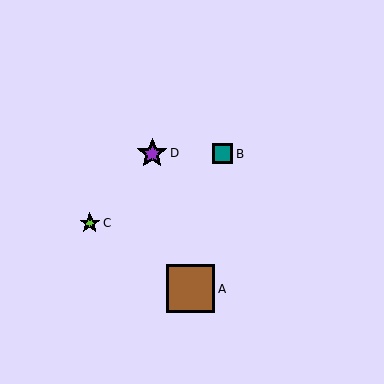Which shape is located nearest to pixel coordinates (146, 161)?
The purple star (labeled D) at (152, 153) is nearest to that location.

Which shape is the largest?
The brown square (labeled A) is the largest.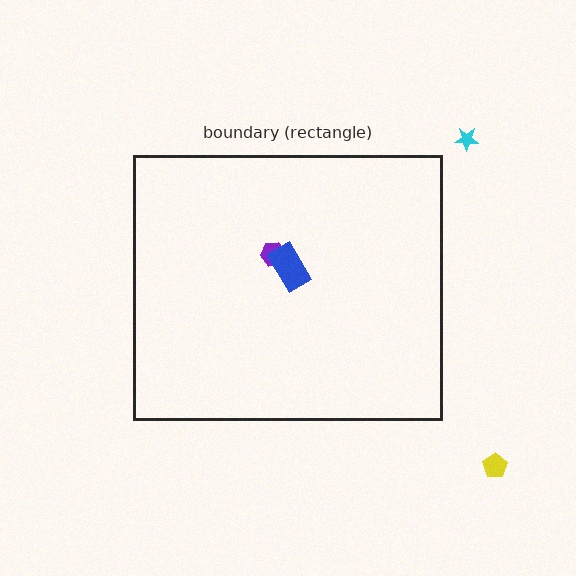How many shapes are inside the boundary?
2 inside, 2 outside.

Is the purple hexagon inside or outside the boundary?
Inside.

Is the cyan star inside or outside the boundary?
Outside.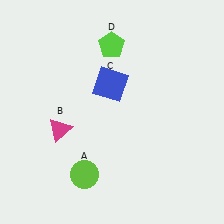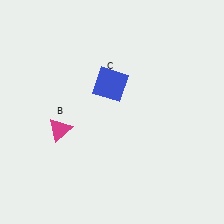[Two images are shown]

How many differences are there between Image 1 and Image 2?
There are 2 differences between the two images.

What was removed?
The lime pentagon (D), the lime circle (A) were removed in Image 2.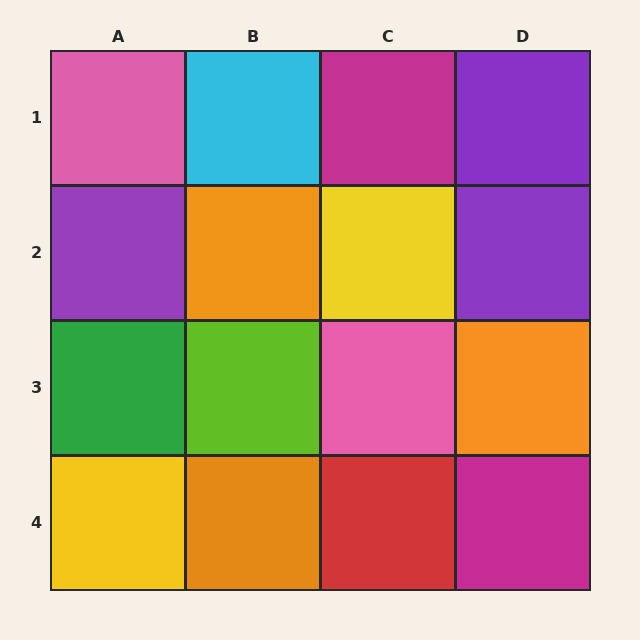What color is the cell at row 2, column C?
Yellow.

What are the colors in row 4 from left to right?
Yellow, orange, red, magenta.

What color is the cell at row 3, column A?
Green.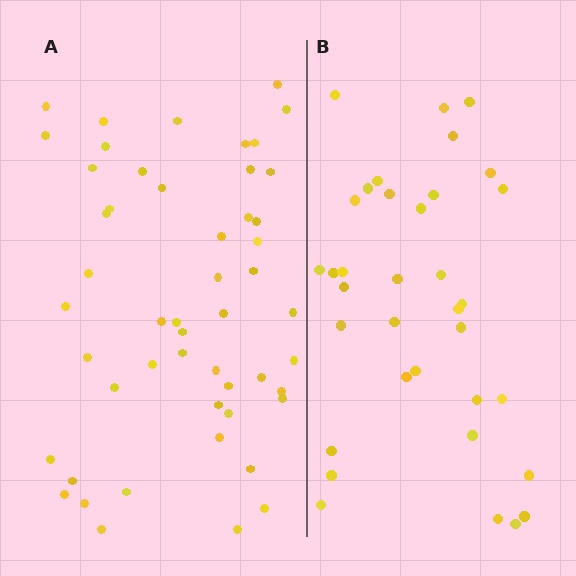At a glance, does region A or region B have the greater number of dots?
Region A (the left region) has more dots.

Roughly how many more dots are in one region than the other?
Region A has approximately 15 more dots than region B.